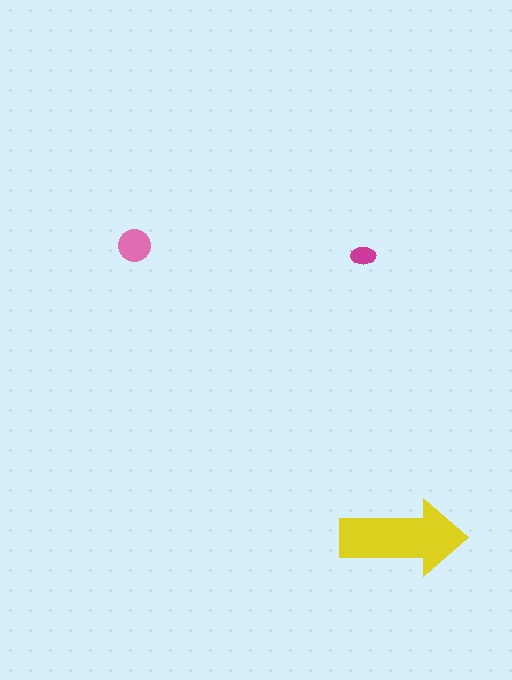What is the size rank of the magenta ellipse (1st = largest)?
3rd.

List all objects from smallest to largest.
The magenta ellipse, the pink circle, the yellow arrow.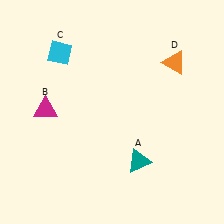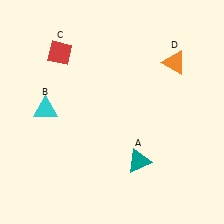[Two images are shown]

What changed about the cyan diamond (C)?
In Image 1, C is cyan. In Image 2, it changed to red.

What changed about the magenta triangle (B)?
In Image 1, B is magenta. In Image 2, it changed to cyan.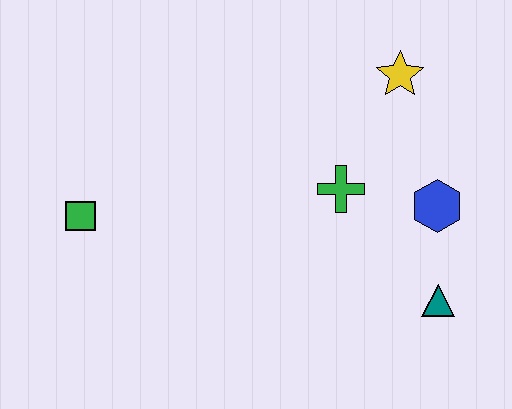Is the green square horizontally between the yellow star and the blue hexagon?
No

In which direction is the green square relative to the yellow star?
The green square is to the left of the yellow star.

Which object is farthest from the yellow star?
The green square is farthest from the yellow star.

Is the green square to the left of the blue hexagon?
Yes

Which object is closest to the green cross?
The blue hexagon is closest to the green cross.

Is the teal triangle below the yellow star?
Yes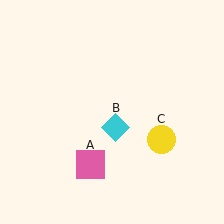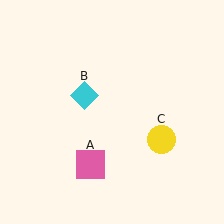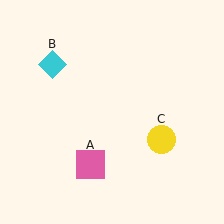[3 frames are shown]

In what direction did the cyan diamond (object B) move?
The cyan diamond (object B) moved up and to the left.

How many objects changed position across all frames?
1 object changed position: cyan diamond (object B).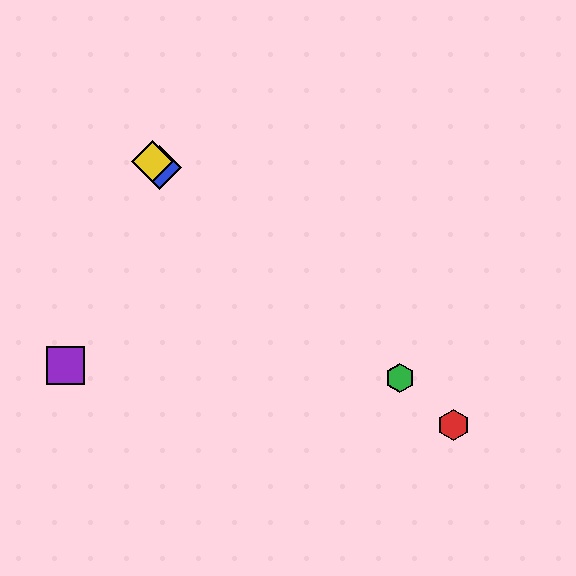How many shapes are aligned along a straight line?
4 shapes (the red hexagon, the blue diamond, the green hexagon, the yellow diamond) are aligned along a straight line.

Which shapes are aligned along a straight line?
The red hexagon, the blue diamond, the green hexagon, the yellow diamond are aligned along a straight line.